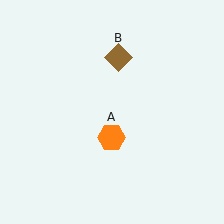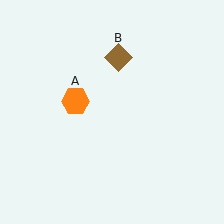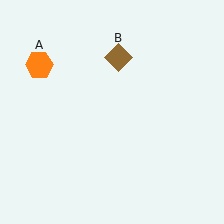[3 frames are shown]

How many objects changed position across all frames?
1 object changed position: orange hexagon (object A).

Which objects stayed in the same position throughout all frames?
Brown diamond (object B) remained stationary.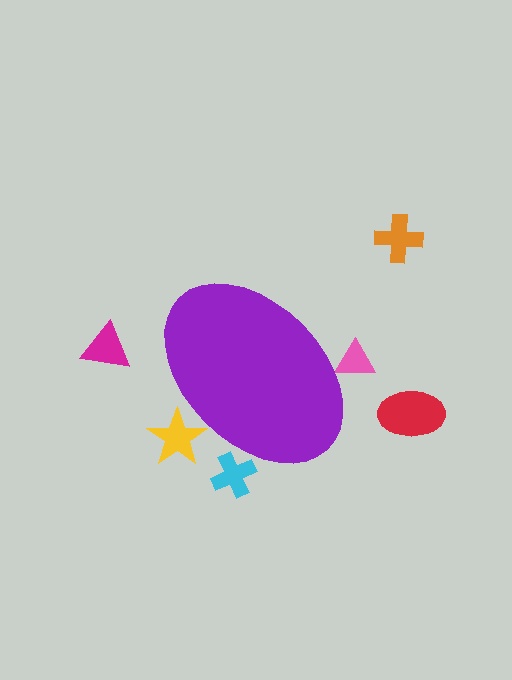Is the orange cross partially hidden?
No, the orange cross is fully visible.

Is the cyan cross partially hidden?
Yes, the cyan cross is partially hidden behind the purple ellipse.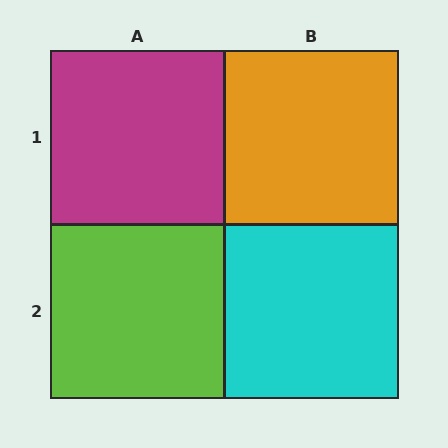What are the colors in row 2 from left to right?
Lime, cyan.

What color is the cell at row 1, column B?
Orange.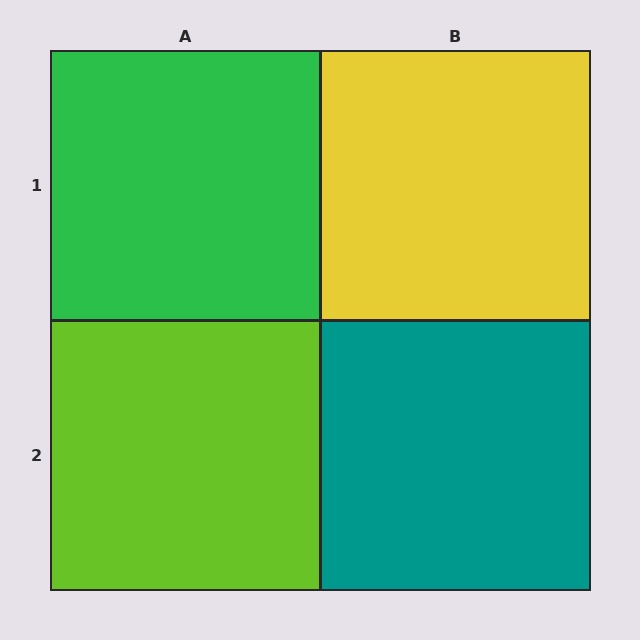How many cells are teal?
1 cell is teal.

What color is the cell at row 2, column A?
Lime.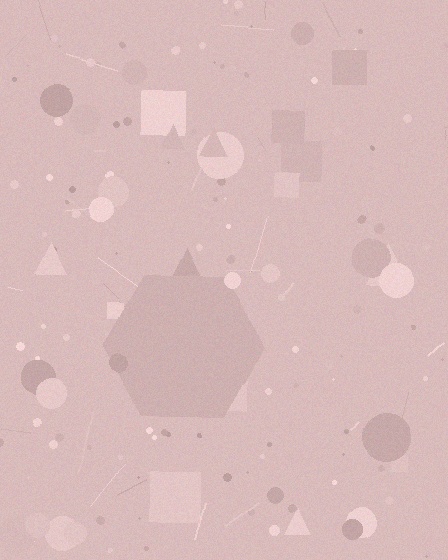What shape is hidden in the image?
A hexagon is hidden in the image.